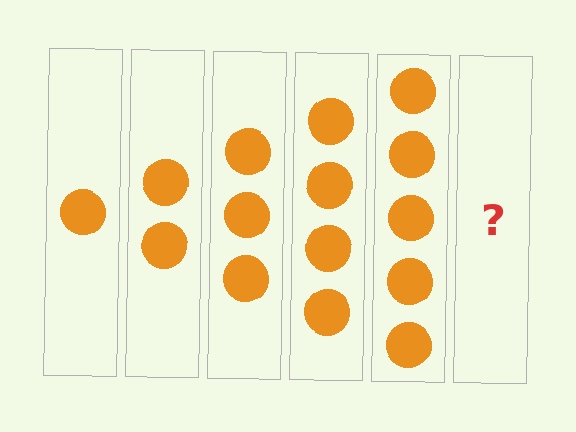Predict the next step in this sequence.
The next step is 6 circles.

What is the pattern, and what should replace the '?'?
The pattern is that each step adds one more circle. The '?' should be 6 circles.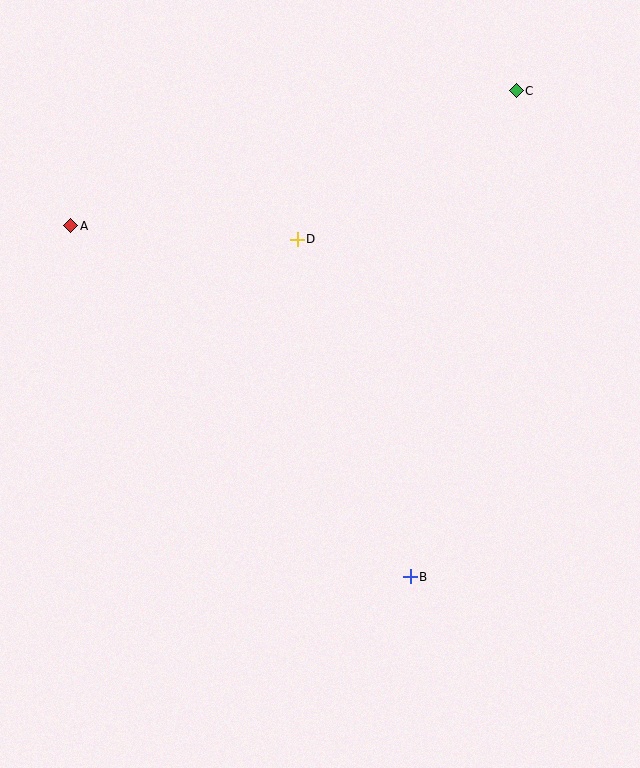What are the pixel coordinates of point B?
Point B is at (410, 577).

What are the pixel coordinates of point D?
Point D is at (297, 239).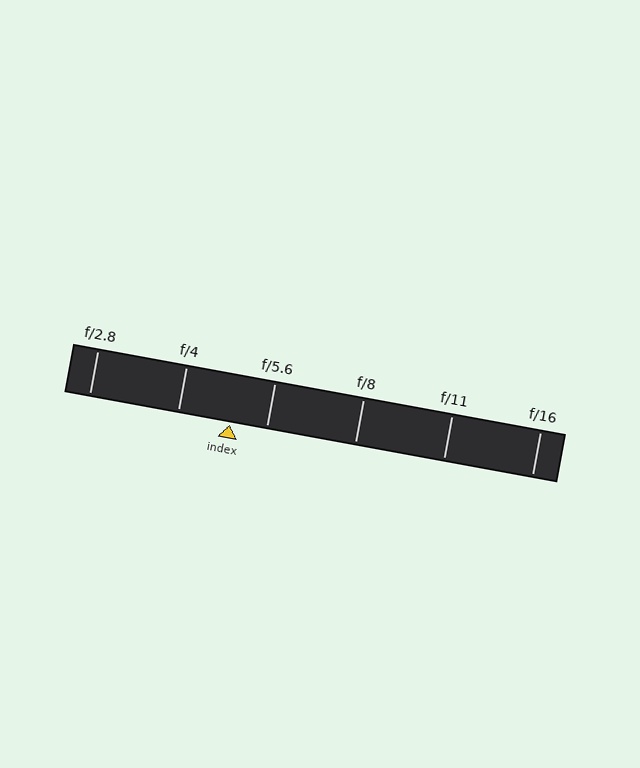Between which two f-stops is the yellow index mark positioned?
The index mark is between f/4 and f/5.6.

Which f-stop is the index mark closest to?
The index mark is closest to f/5.6.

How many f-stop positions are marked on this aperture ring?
There are 6 f-stop positions marked.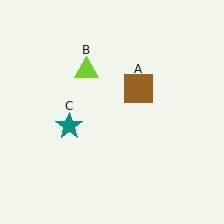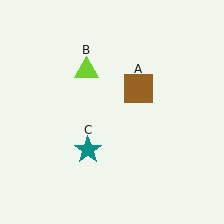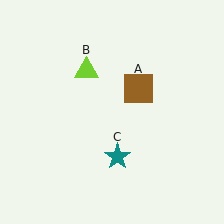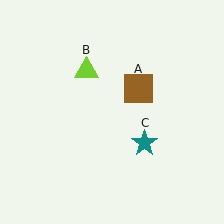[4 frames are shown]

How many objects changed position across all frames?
1 object changed position: teal star (object C).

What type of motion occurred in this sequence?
The teal star (object C) rotated counterclockwise around the center of the scene.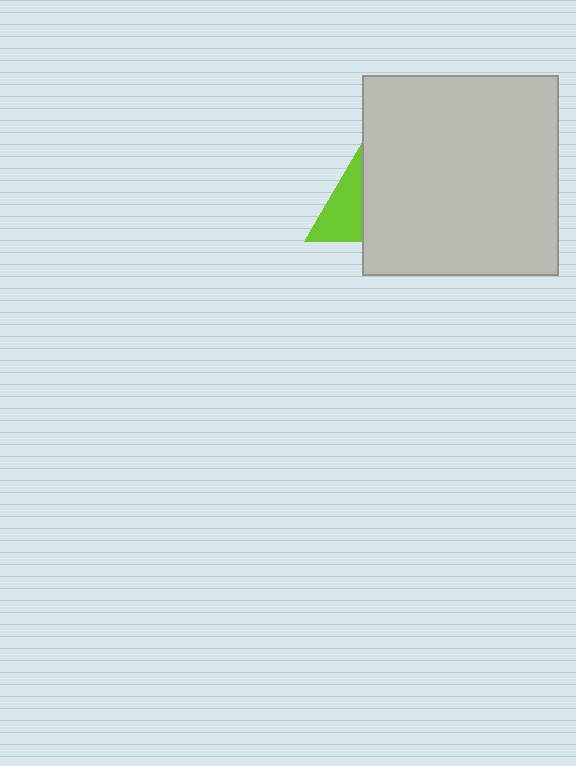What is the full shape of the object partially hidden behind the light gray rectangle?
The partially hidden object is a lime triangle.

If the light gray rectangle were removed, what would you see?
You would see the complete lime triangle.